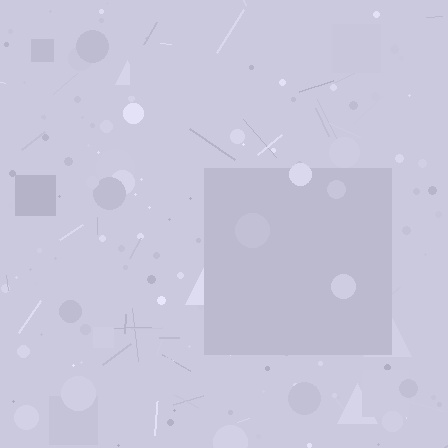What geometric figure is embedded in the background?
A square is embedded in the background.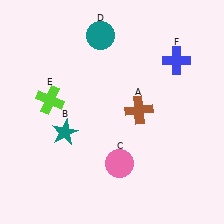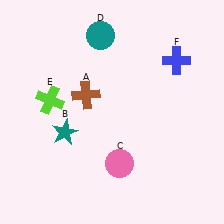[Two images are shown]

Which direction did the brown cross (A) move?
The brown cross (A) moved left.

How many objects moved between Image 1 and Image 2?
1 object moved between the two images.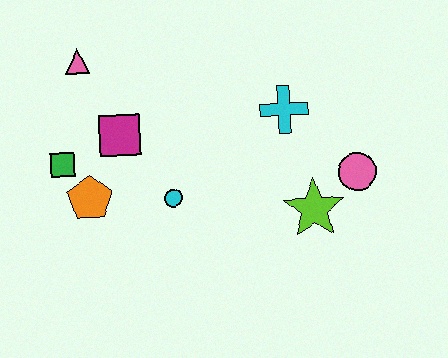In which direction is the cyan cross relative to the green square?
The cyan cross is to the right of the green square.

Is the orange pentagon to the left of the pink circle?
Yes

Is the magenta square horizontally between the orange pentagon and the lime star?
Yes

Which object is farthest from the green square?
The pink circle is farthest from the green square.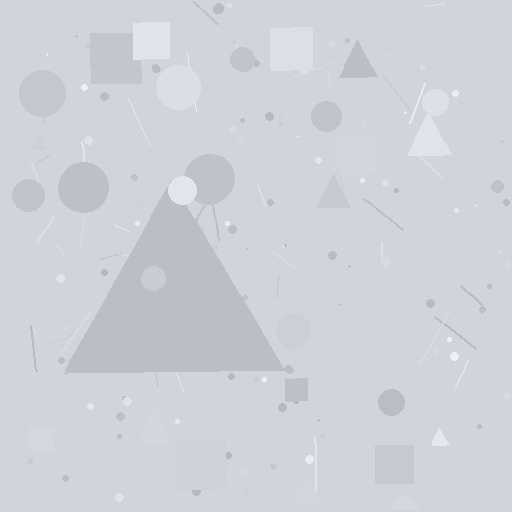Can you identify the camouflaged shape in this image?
The camouflaged shape is a triangle.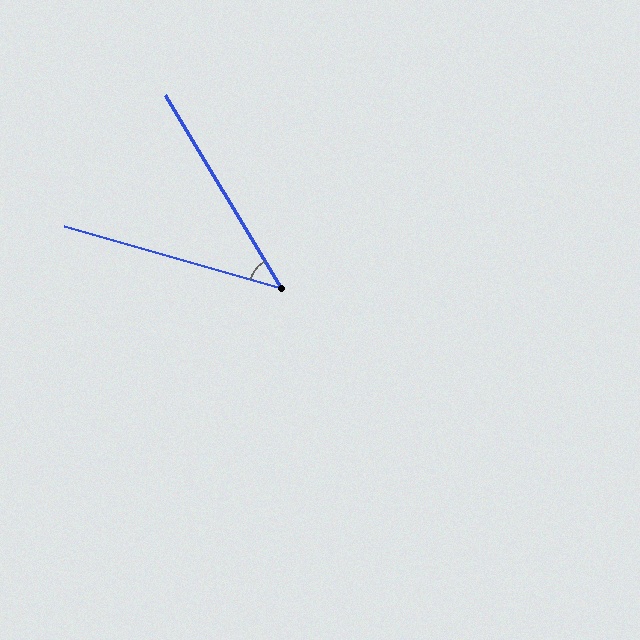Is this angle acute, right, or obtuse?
It is acute.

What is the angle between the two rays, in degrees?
Approximately 43 degrees.